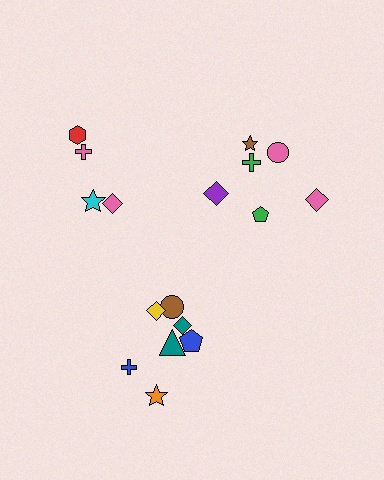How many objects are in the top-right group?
There are 6 objects.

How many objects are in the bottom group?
There are 7 objects.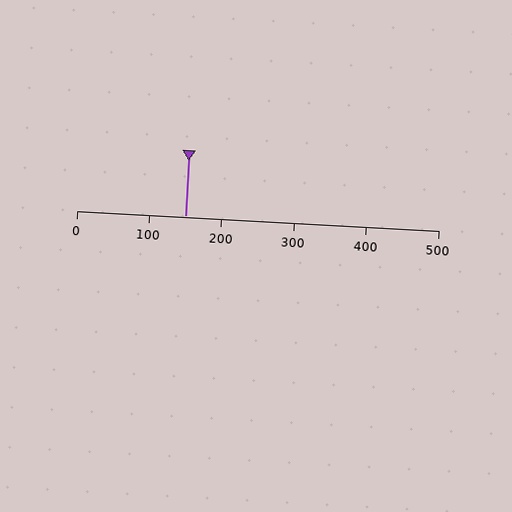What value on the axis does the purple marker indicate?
The marker indicates approximately 150.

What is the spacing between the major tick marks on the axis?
The major ticks are spaced 100 apart.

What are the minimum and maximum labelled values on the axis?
The axis runs from 0 to 500.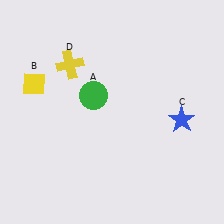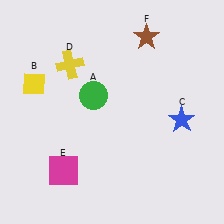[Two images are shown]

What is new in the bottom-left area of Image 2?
A magenta square (E) was added in the bottom-left area of Image 2.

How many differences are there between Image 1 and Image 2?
There are 2 differences between the two images.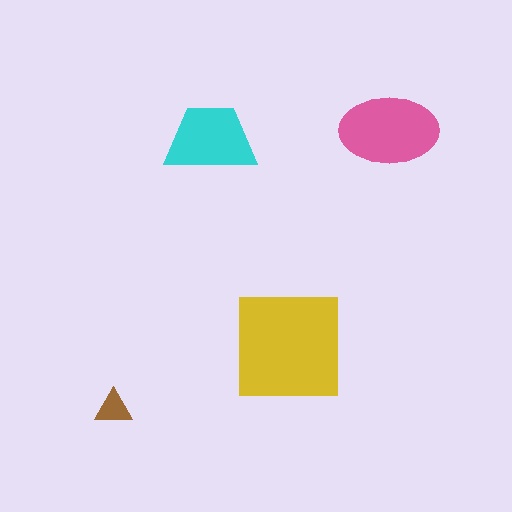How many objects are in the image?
There are 4 objects in the image.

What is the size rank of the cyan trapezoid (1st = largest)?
3rd.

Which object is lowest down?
The brown triangle is bottommost.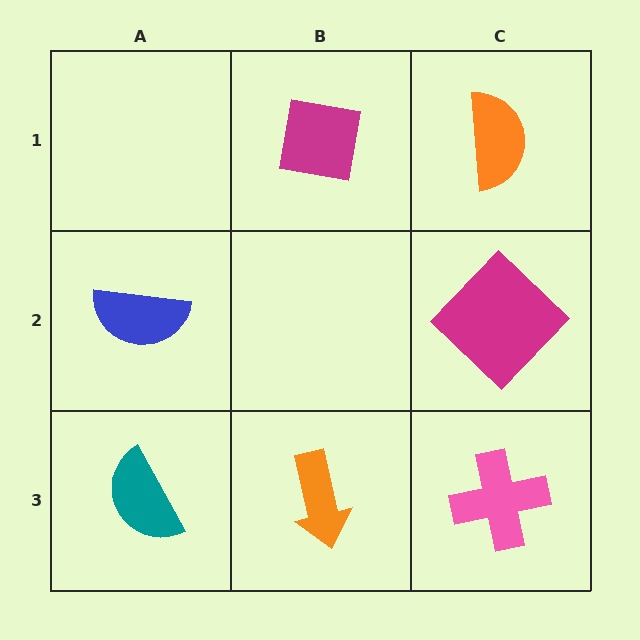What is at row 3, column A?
A teal semicircle.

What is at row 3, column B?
An orange arrow.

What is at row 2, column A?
A blue semicircle.